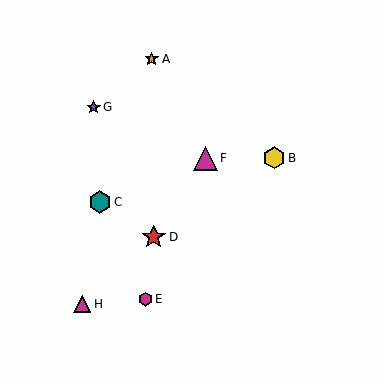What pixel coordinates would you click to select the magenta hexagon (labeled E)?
Click at (145, 299) to select the magenta hexagon E.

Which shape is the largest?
The magenta triangle (labeled F) is the largest.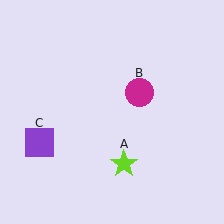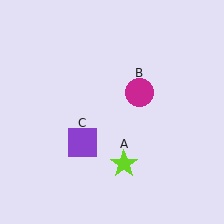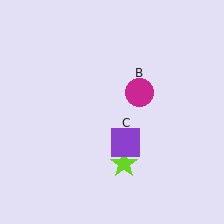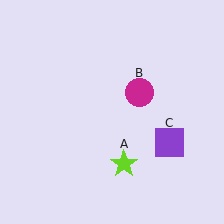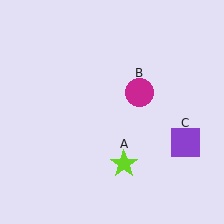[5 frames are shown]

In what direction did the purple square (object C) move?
The purple square (object C) moved right.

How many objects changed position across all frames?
1 object changed position: purple square (object C).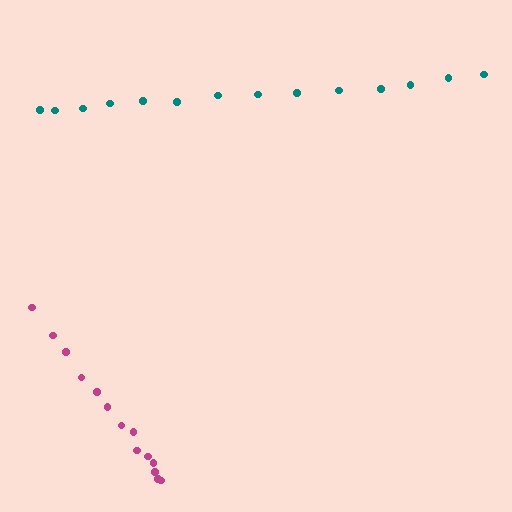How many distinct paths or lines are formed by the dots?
There are 2 distinct paths.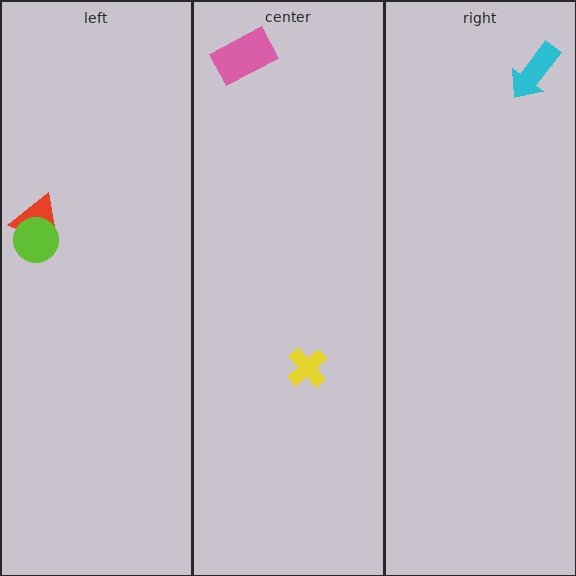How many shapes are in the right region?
1.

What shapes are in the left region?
The red triangle, the lime circle.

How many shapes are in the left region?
2.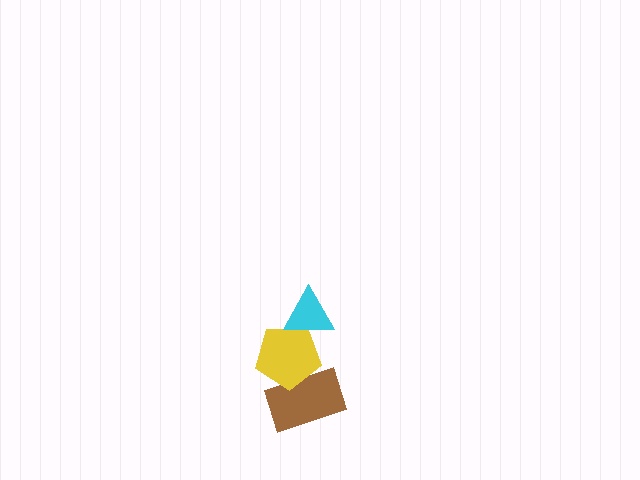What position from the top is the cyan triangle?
The cyan triangle is 1st from the top.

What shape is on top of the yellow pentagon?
The cyan triangle is on top of the yellow pentagon.